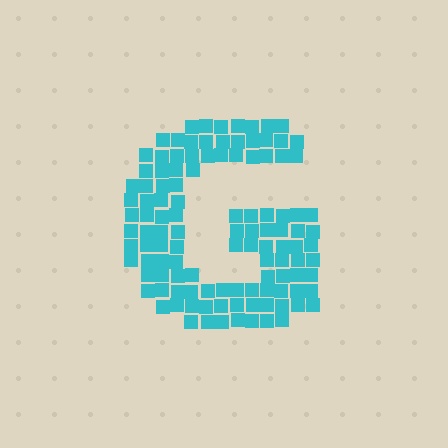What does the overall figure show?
The overall figure shows the letter G.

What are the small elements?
The small elements are squares.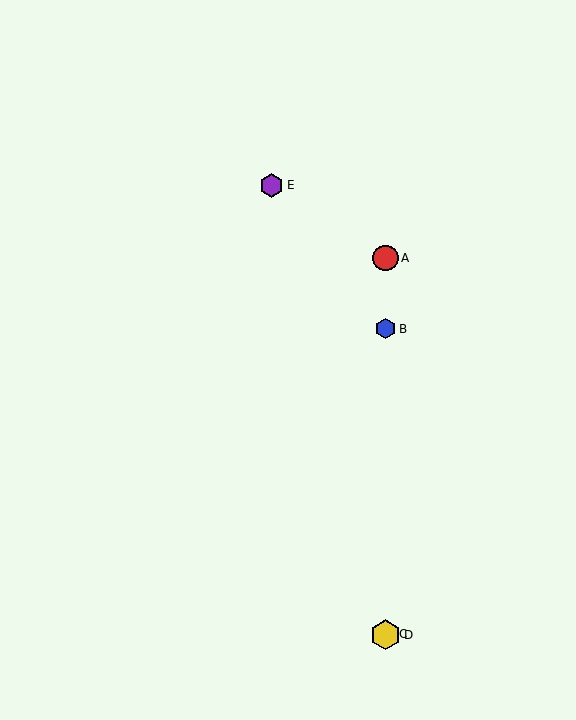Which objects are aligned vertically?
Objects A, B, C, D are aligned vertically.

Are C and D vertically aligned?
Yes, both are at x≈385.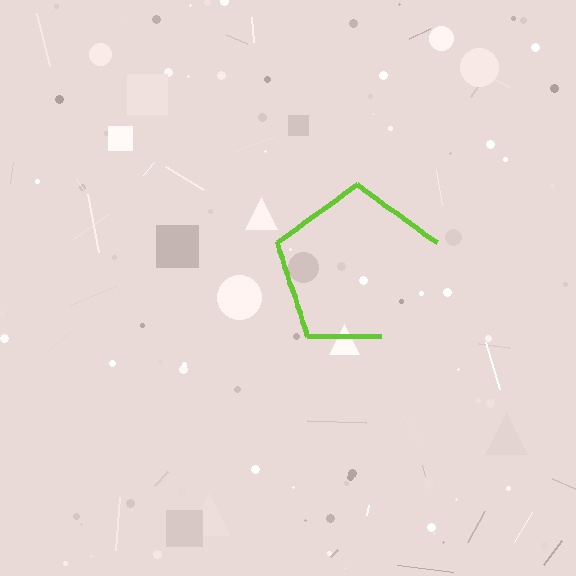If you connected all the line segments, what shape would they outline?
They would outline a pentagon.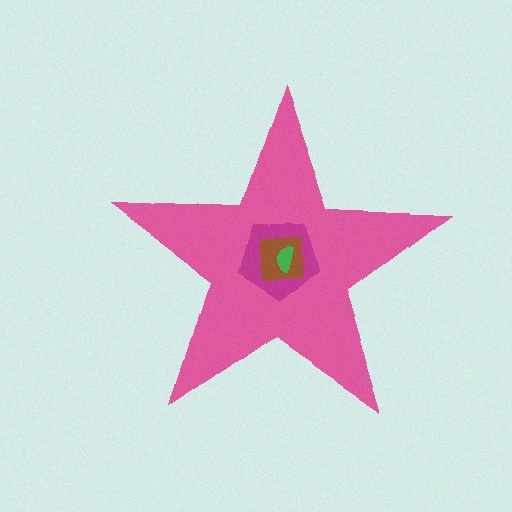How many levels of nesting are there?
4.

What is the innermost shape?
The green semicircle.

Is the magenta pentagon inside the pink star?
Yes.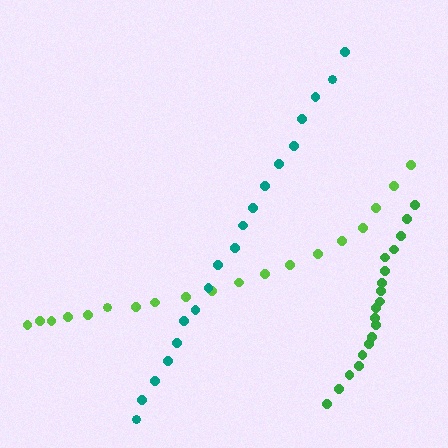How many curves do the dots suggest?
There are 3 distinct paths.